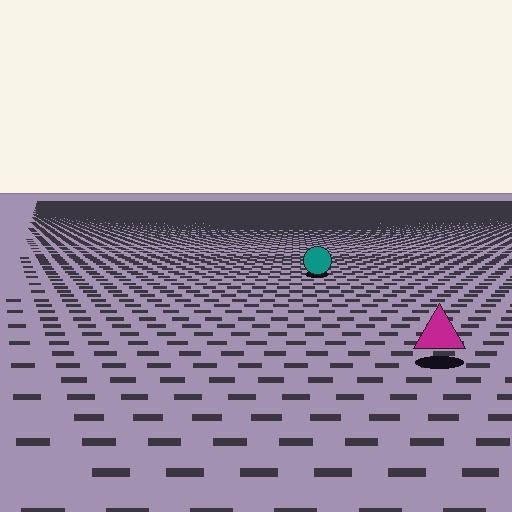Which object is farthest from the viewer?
The teal circle is farthest from the viewer. It appears smaller and the ground texture around it is denser.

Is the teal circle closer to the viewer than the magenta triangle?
No. The magenta triangle is closer — you can tell from the texture gradient: the ground texture is coarser near it.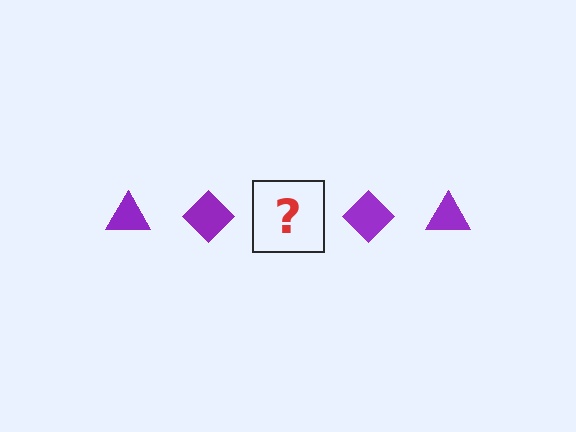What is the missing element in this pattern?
The missing element is a purple triangle.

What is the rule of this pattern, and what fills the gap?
The rule is that the pattern cycles through triangle, diamond shapes in purple. The gap should be filled with a purple triangle.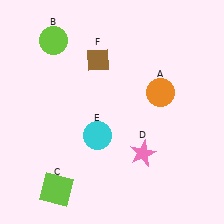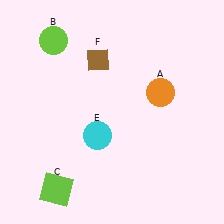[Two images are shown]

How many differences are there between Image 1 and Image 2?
There is 1 difference between the two images.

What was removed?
The pink star (D) was removed in Image 2.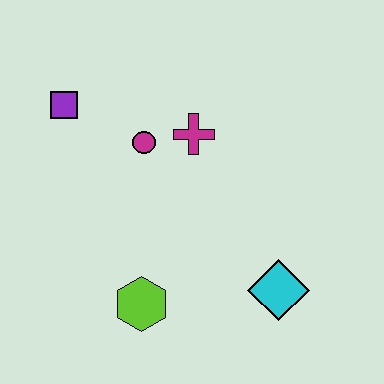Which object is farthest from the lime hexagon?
The purple square is farthest from the lime hexagon.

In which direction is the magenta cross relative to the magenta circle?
The magenta cross is to the right of the magenta circle.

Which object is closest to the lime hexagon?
The cyan diamond is closest to the lime hexagon.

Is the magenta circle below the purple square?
Yes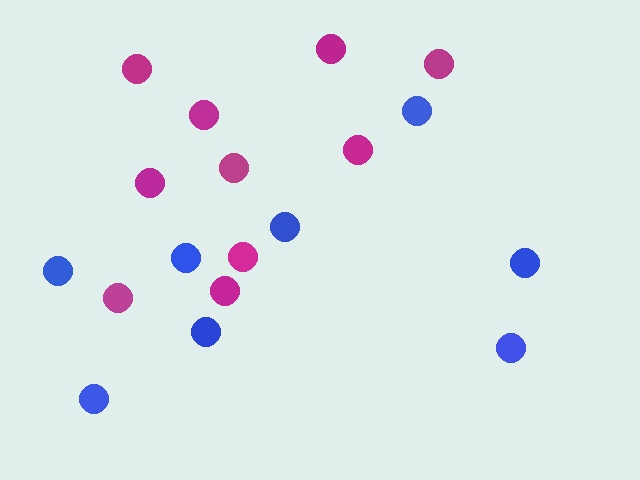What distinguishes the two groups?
There are 2 groups: one group of blue circles (8) and one group of magenta circles (10).